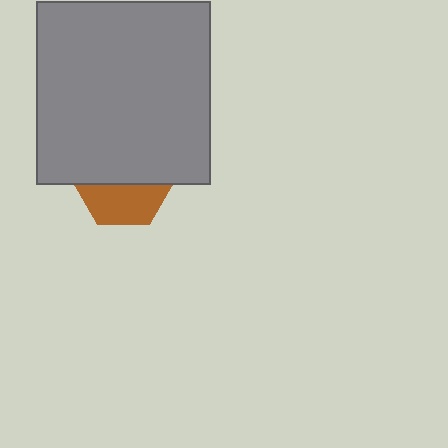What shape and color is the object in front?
The object in front is a gray rectangle.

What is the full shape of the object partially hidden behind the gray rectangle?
The partially hidden object is a brown hexagon.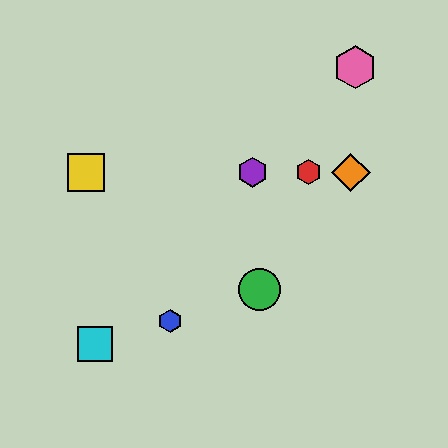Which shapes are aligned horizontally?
The red hexagon, the yellow square, the purple hexagon, the orange diamond are aligned horizontally.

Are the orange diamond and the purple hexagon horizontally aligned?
Yes, both are at y≈172.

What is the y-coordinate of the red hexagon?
The red hexagon is at y≈172.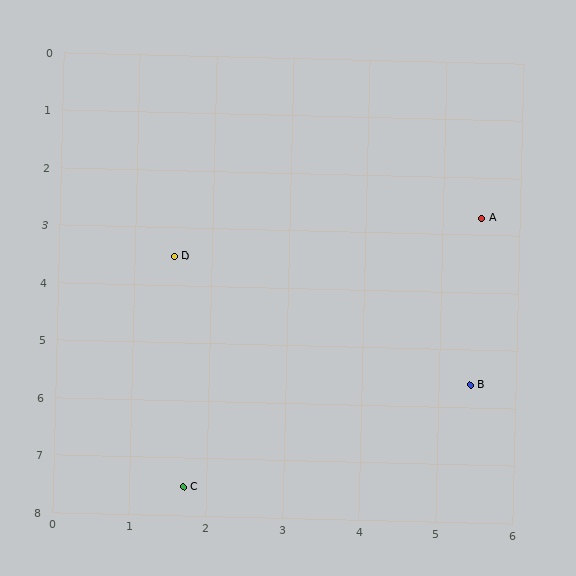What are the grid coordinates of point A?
Point A is at approximately (5.5, 2.7).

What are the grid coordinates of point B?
Point B is at approximately (5.4, 5.6).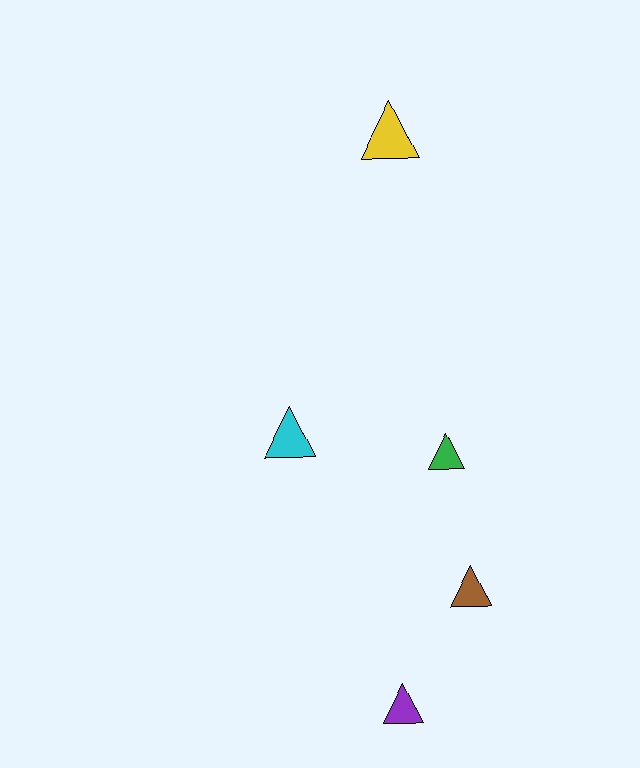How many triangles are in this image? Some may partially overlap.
There are 5 triangles.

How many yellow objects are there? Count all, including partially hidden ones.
There is 1 yellow object.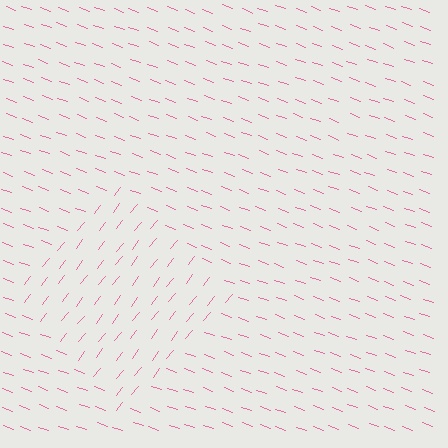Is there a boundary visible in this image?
Yes, there is a texture boundary formed by a change in line orientation.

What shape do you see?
I see a diamond.